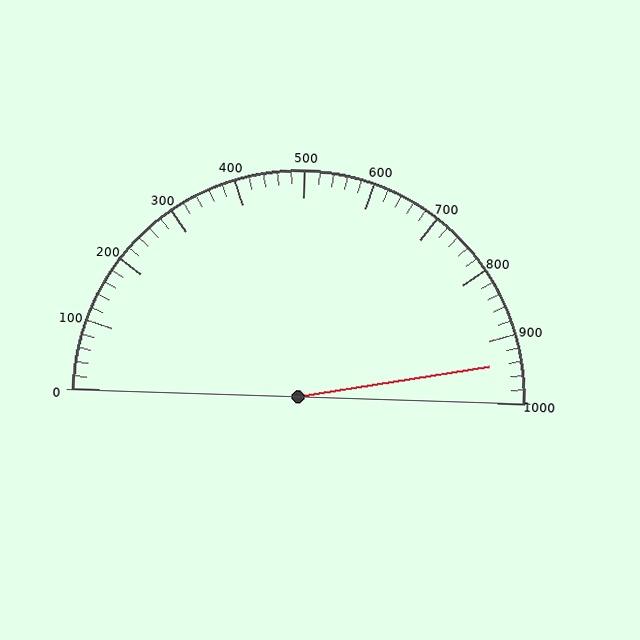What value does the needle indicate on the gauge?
The needle indicates approximately 940.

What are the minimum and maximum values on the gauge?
The gauge ranges from 0 to 1000.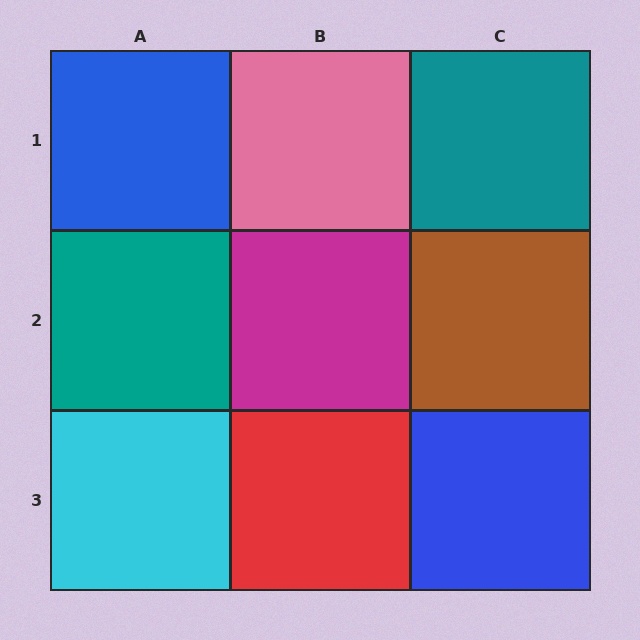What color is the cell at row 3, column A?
Cyan.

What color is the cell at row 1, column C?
Teal.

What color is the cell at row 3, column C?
Blue.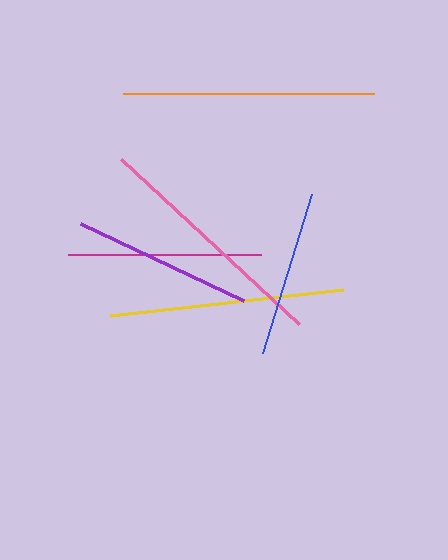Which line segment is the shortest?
The blue line is the shortest at approximately 166 pixels.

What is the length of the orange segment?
The orange segment is approximately 251 pixels long.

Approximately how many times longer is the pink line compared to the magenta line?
The pink line is approximately 1.3 times the length of the magenta line.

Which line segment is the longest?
The orange line is the longest at approximately 251 pixels.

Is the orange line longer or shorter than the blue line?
The orange line is longer than the blue line.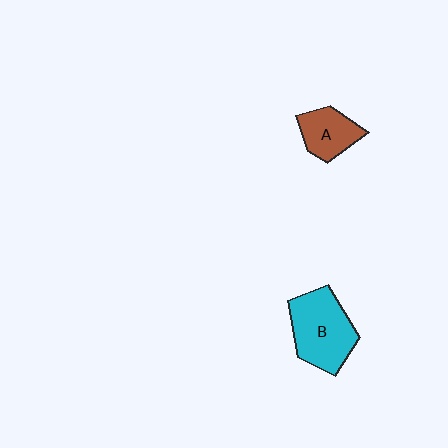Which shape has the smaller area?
Shape A (brown).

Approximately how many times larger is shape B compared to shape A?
Approximately 1.7 times.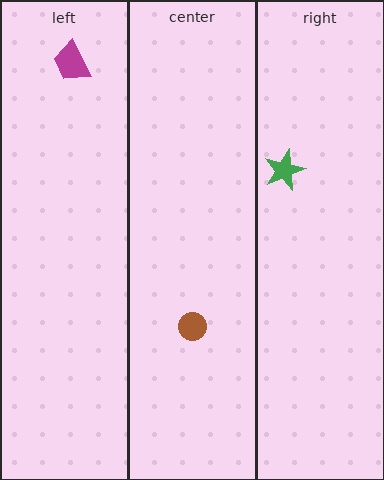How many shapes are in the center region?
1.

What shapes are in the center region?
The brown circle.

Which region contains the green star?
The right region.